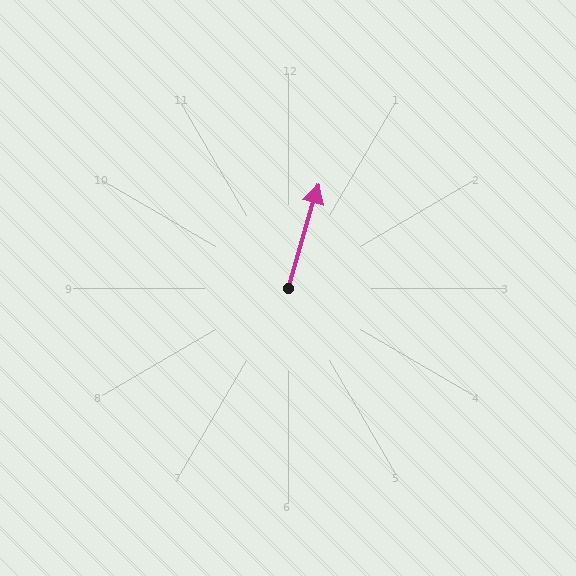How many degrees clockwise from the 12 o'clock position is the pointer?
Approximately 17 degrees.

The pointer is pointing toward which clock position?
Roughly 1 o'clock.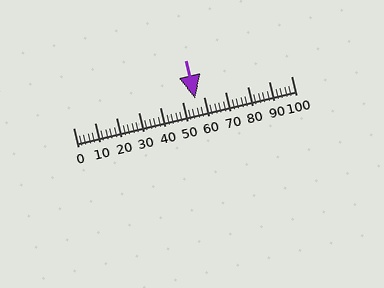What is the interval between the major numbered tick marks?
The major tick marks are spaced 10 units apart.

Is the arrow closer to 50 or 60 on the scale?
The arrow is closer to 60.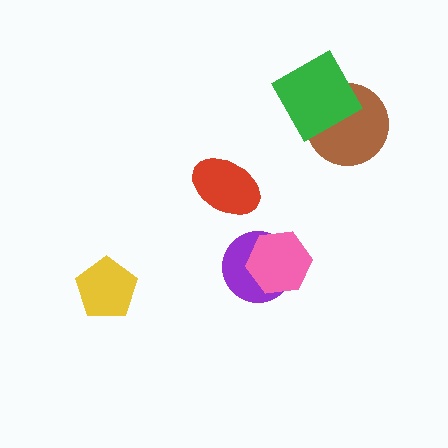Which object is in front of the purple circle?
The pink hexagon is in front of the purple circle.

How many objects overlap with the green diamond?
1 object overlaps with the green diamond.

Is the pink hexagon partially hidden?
No, no other shape covers it.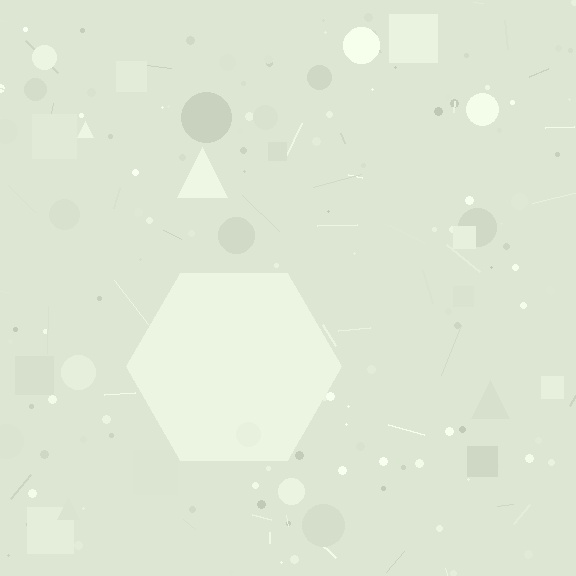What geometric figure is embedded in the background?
A hexagon is embedded in the background.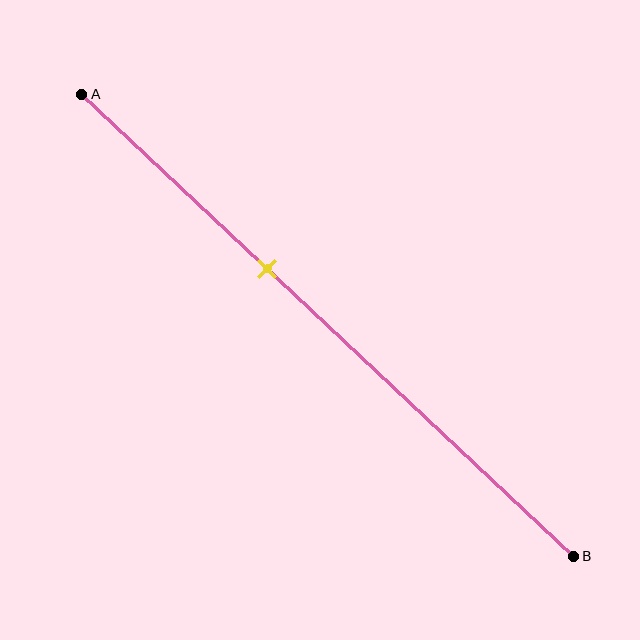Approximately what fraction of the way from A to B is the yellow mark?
The yellow mark is approximately 40% of the way from A to B.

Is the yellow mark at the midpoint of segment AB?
No, the mark is at about 40% from A, not at the 50% midpoint.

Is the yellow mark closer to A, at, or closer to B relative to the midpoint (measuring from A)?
The yellow mark is closer to point A than the midpoint of segment AB.